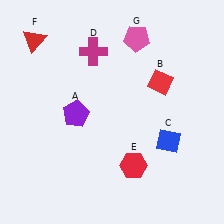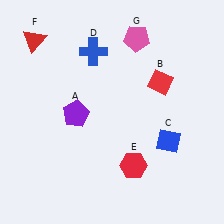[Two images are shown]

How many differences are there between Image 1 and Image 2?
There is 1 difference between the two images.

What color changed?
The cross (D) changed from magenta in Image 1 to blue in Image 2.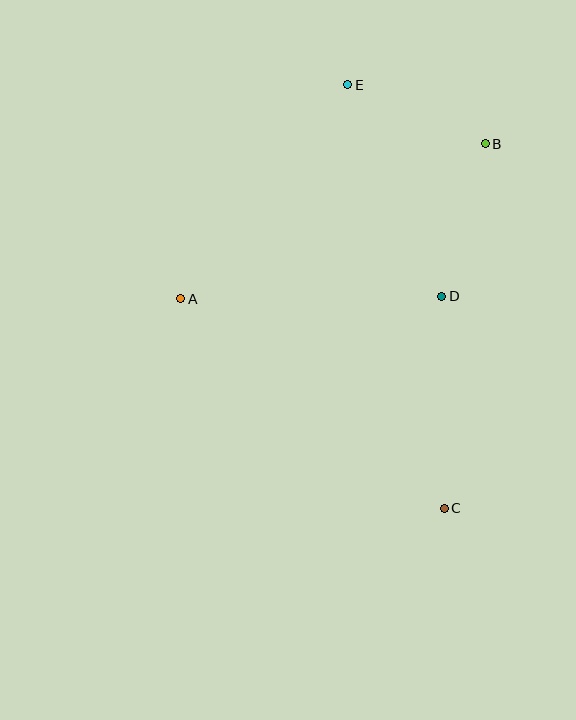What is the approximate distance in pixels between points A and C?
The distance between A and C is approximately 336 pixels.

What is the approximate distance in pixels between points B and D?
The distance between B and D is approximately 159 pixels.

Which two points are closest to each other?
Points B and E are closest to each other.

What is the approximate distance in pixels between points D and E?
The distance between D and E is approximately 231 pixels.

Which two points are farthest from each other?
Points C and E are farthest from each other.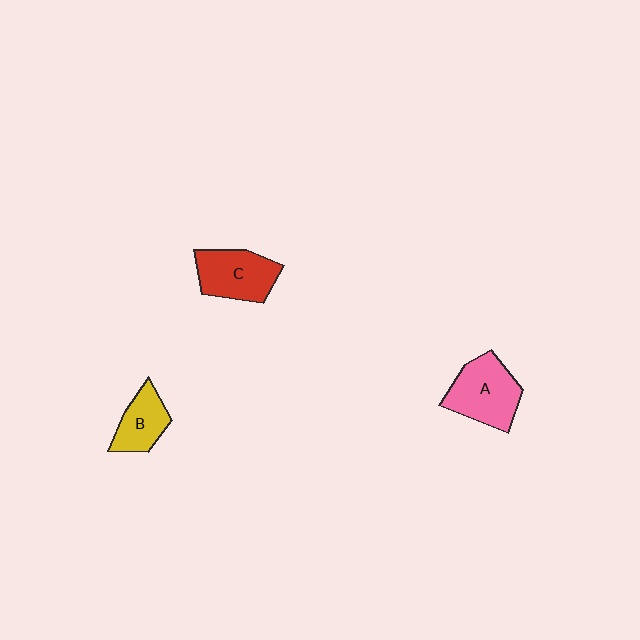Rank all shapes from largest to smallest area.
From largest to smallest: A (pink), C (red), B (yellow).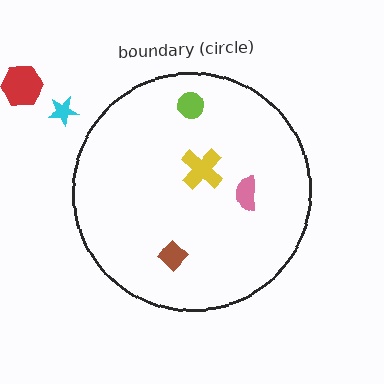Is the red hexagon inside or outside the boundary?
Outside.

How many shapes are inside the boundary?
4 inside, 2 outside.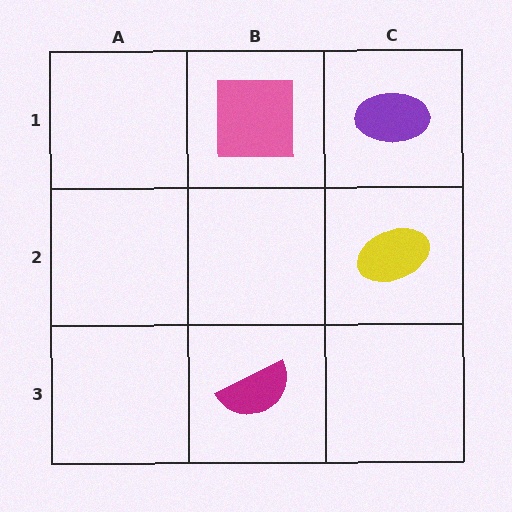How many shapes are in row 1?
2 shapes.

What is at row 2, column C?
A yellow ellipse.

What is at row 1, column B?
A pink square.